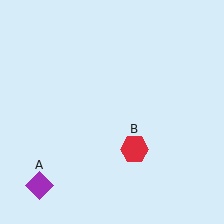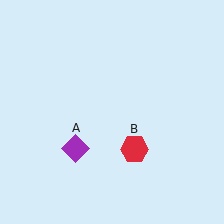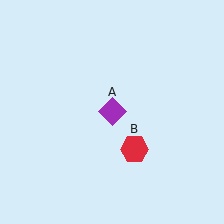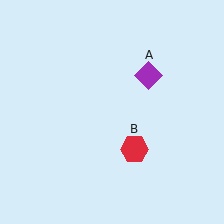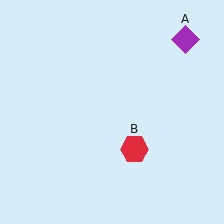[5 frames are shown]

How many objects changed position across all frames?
1 object changed position: purple diamond (object A).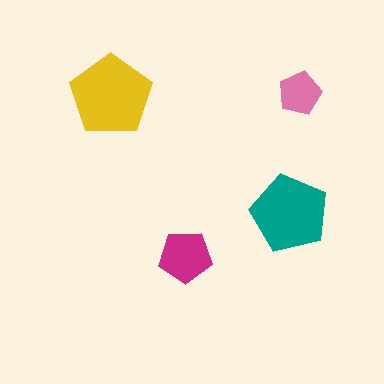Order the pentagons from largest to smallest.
the yellow one, the teal one, the magenta one, the pink one.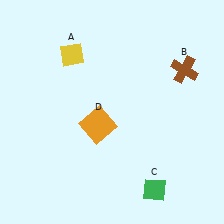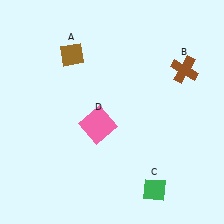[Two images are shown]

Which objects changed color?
A changed from yellow to brown. D changed from orange to pink.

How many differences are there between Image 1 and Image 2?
There are 2 differences between the two images.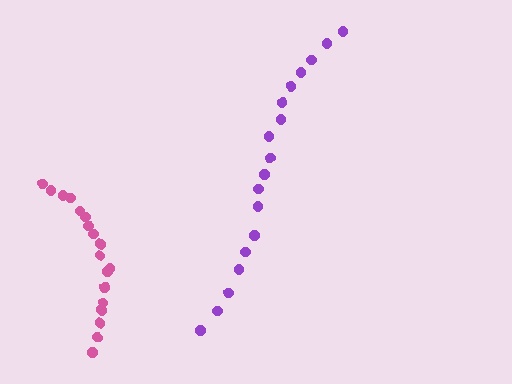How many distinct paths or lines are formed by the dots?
There are 2 distinct paths.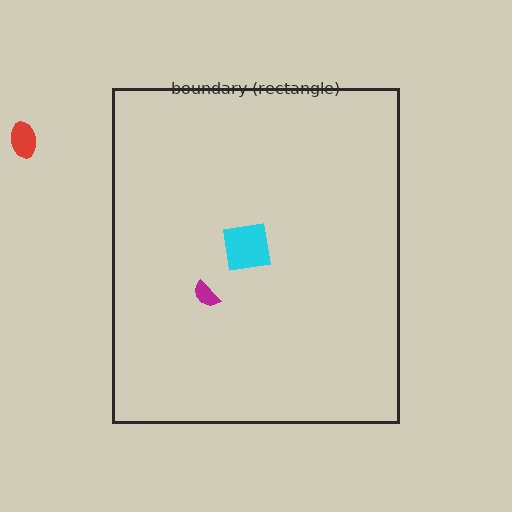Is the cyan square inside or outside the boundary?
Inside.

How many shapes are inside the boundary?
2 inside, 1 outside.